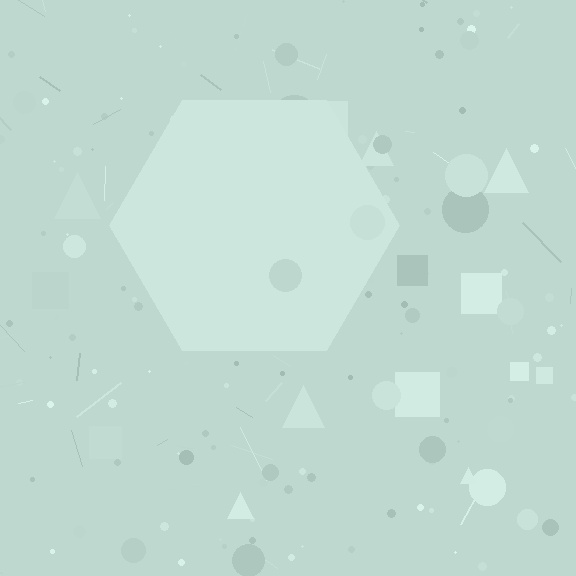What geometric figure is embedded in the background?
A hexagon is embedded in the background.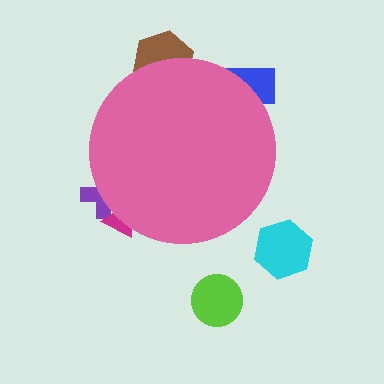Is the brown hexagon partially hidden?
Yes, the brown hexagon is partially hidden behind the pink circle.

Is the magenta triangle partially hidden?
Yes, the magenta triangle is partially hidden behind the pink circle.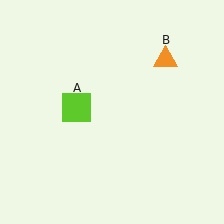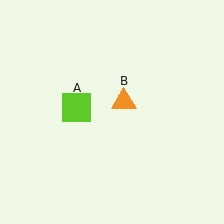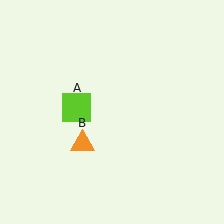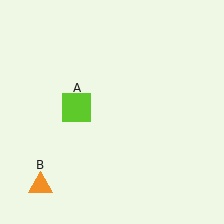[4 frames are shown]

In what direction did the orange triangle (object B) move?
The orange triangle (object B) moved down and to the left.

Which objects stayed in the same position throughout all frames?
Lime square (object A) remained stationary.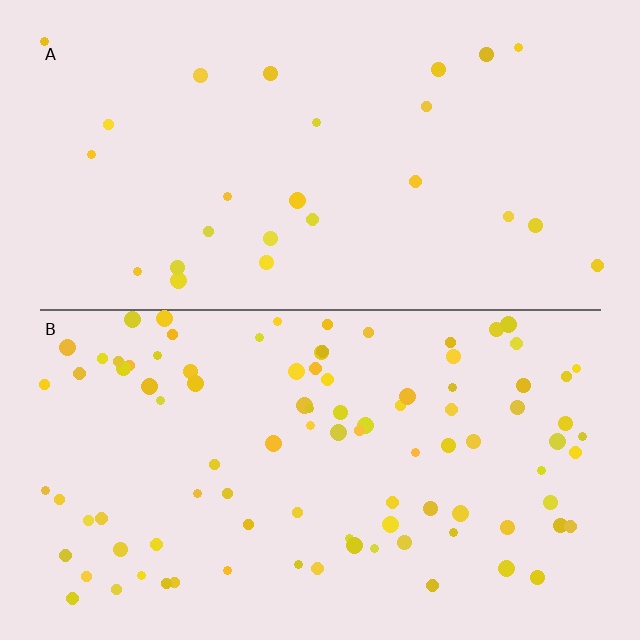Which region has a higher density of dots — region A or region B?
B (the bottom).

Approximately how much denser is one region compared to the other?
Approximately 3.6× — region B over region A.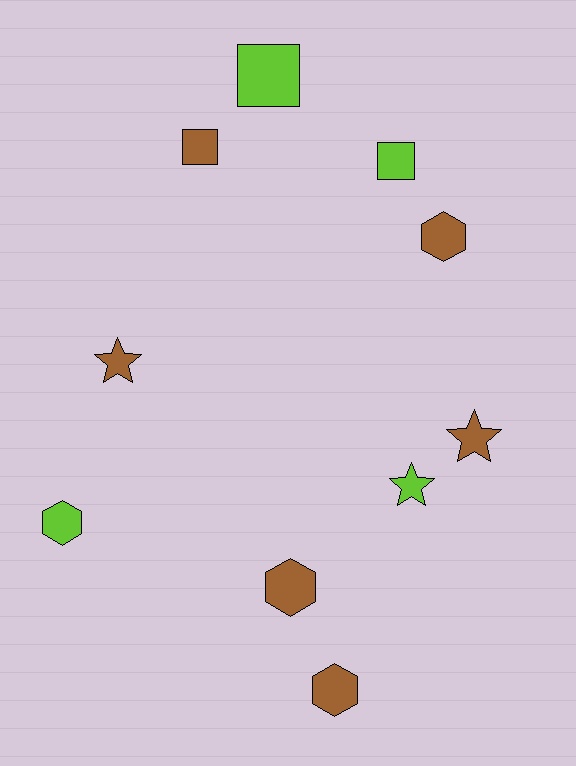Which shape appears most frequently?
Hexagon, with 4 objects.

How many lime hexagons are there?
There is 1 lime hexagon.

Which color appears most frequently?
Brown, with 6 objects.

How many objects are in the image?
There are 10 objects.